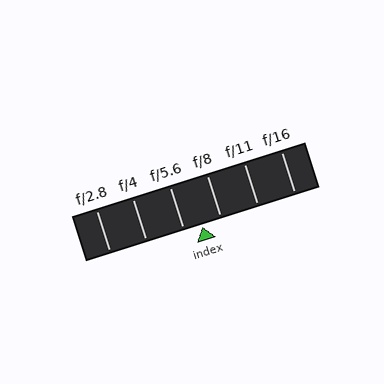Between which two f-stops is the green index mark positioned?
The index mark is between f/5.6 and f/8.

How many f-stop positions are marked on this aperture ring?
There are 6 f-stop positions marked.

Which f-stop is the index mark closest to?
The index mark is closest to f/5.6.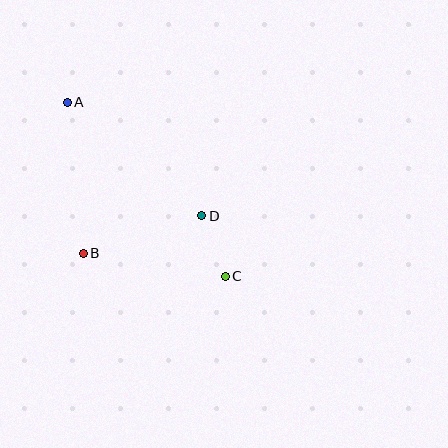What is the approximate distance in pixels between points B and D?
The distance between B and D is approximately 124 pixels.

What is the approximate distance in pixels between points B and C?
The distance between B and C is approximately 144 pixels.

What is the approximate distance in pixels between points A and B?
The distance between A and B is approximately 152 pixels.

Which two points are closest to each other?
Points C and D are closest to each other.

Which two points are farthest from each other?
Points A and C are farthest from each other.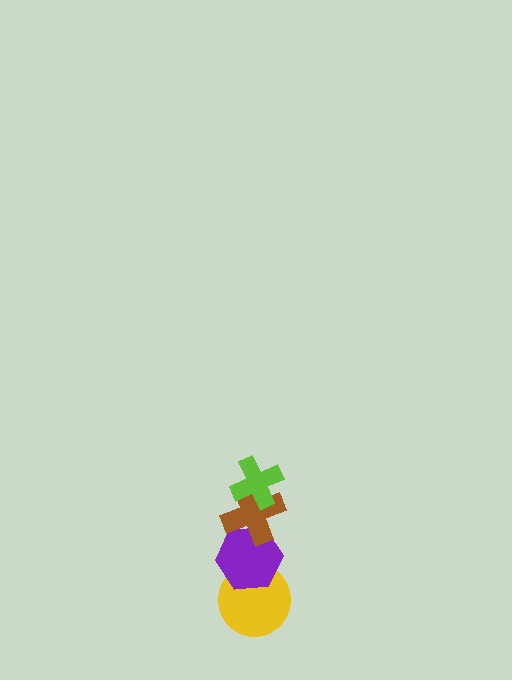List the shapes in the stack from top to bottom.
From top to bottom: the lime cross, the brown cross, the purple hexagon, the yellow circle.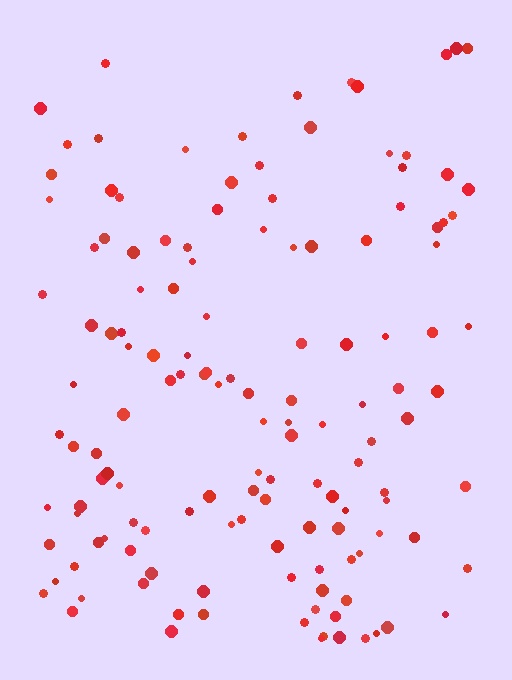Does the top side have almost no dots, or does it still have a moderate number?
Still a moderate number, just noticeably fewer than the bottom.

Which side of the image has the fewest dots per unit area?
The top.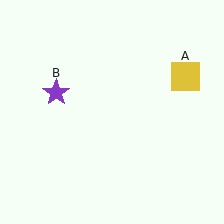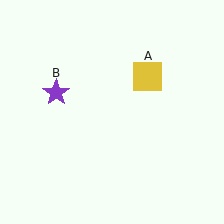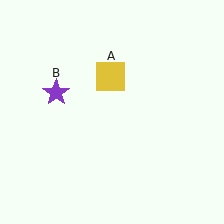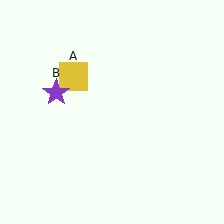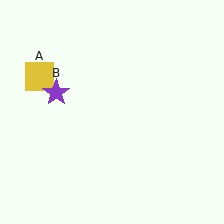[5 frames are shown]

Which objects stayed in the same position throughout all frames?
Purple star (object B) remained stationary.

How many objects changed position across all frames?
1 object changed position: yellow square (object A).